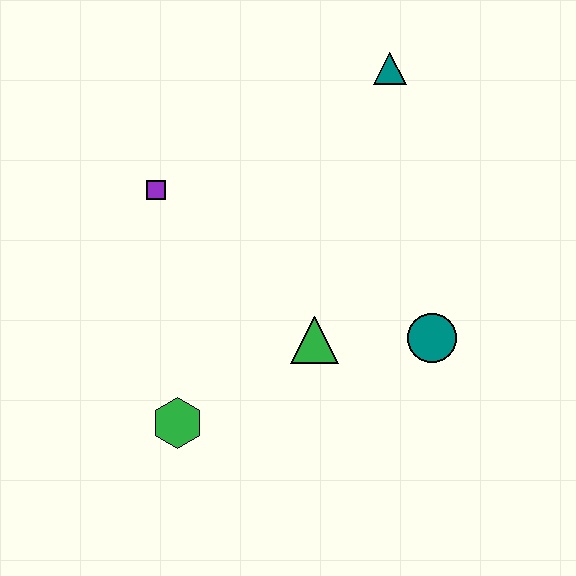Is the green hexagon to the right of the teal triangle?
No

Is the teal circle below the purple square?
Yes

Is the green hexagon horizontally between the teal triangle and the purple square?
Yes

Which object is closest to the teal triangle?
The purple square is closest to the teal triangle.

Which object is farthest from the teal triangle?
The green hexagon is farthest from the teal triangle.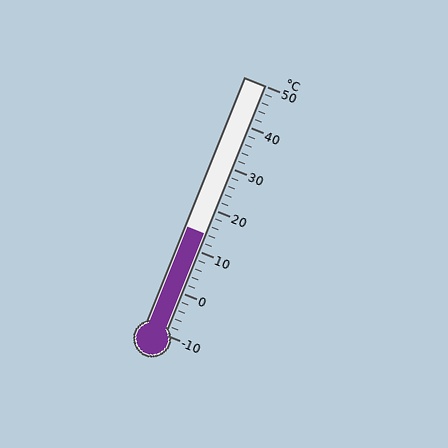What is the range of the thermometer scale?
The thermometer scale ranges from -10°C to 50°C.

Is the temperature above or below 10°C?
The temperature is above 10°C.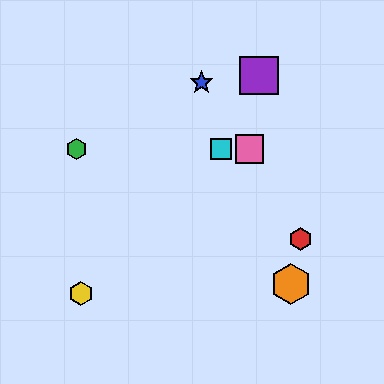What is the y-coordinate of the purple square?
The purple square is at y≈76.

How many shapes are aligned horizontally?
3 shapes (the green hexagon, the cyan square, the pink square) are aligned horizontally.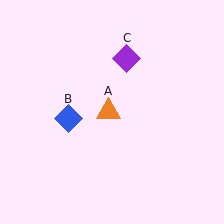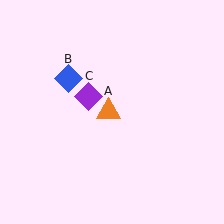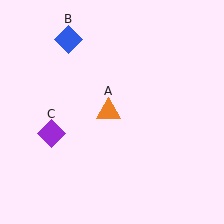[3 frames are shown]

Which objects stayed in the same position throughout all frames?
Orange triangle (object A) remained stationary.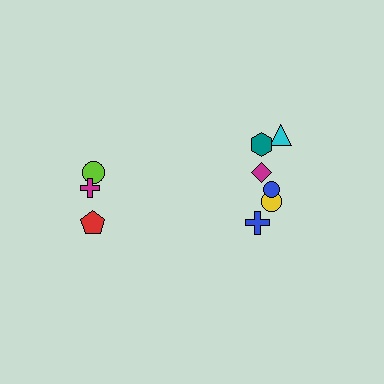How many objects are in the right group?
There are 6 objects.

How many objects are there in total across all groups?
There are 9 objects.